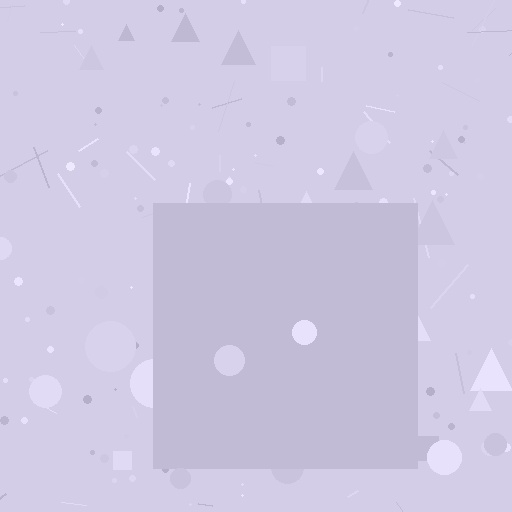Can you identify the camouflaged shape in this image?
The camouflaged shape is a square.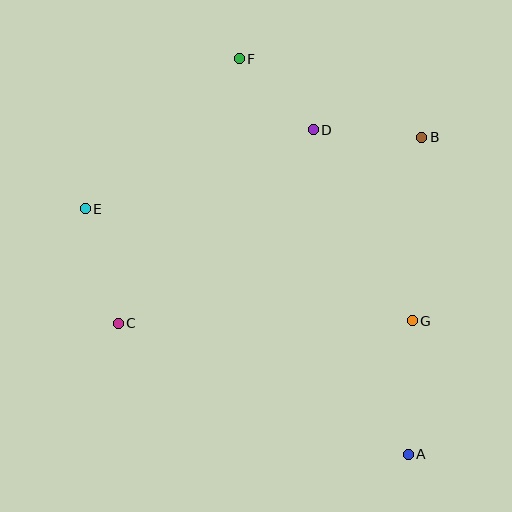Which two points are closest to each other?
Points D and F are closest to each other.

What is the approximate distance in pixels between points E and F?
The distance between E and F is approximately 215 pixels.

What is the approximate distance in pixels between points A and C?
The distance between A and C is approximately 318 pixels.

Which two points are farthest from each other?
Points A and F are farthest from each other.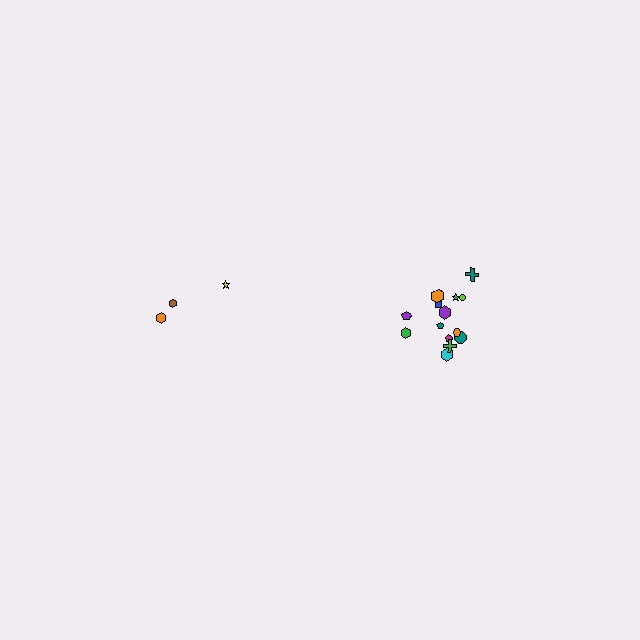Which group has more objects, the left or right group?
The right group.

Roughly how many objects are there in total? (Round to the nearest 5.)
Roughly 20 objects in total.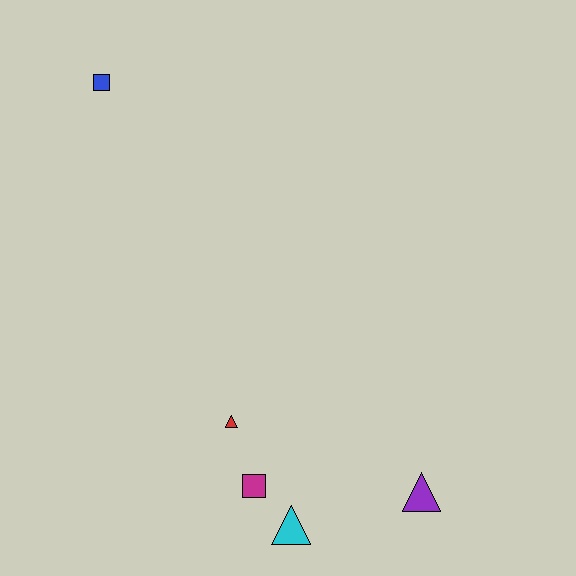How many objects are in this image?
There are 5 objects.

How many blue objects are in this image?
There is 1 blue object.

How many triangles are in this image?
There are 3 triangles.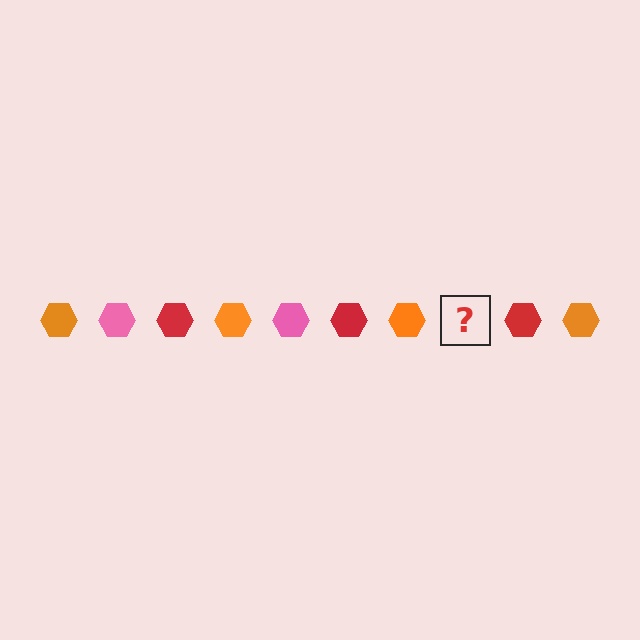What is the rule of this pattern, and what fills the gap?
The rule is that the pattern cycles through orange, pink, red hexagons. The gap should be filled with a pink hexagon.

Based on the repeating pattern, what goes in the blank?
The blank should be a pink hexagon.